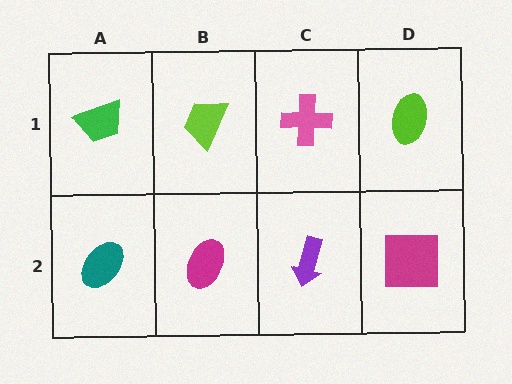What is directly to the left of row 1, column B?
A green trapezoid.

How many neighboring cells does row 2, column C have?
3.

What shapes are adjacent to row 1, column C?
A purple arrow (row 2, column C), a lime trapezoid (row 1, column B), a lime ellipse (row 1, column D).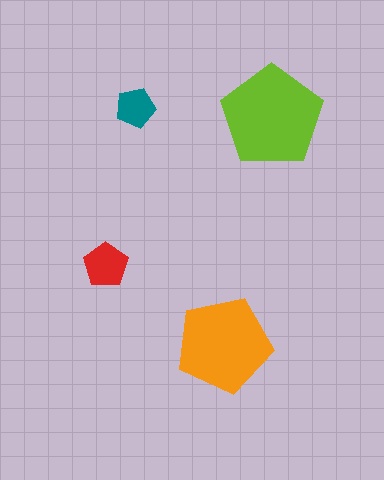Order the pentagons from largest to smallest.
the lime one, the orange one, the red one, the teal one.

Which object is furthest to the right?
The lime pentagon is rightmost.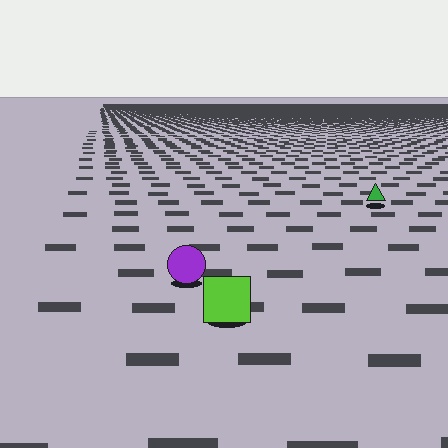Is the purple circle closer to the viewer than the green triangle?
Yes. The purple circle is closer — you can tell from the texture gradient: the ground texture is coarser near it.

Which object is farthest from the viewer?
The green triangle is farthest from the viewer. It appears smaller and the ground texture around it is denser.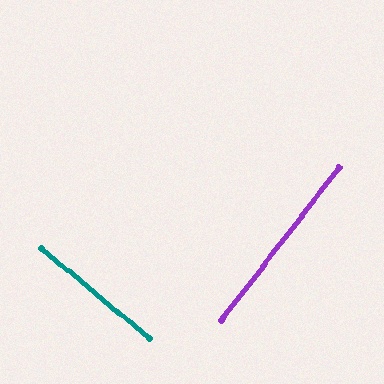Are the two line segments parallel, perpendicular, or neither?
Perpendicular — they meet at approximately 88°.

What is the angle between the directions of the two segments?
Approximately 88 degrees.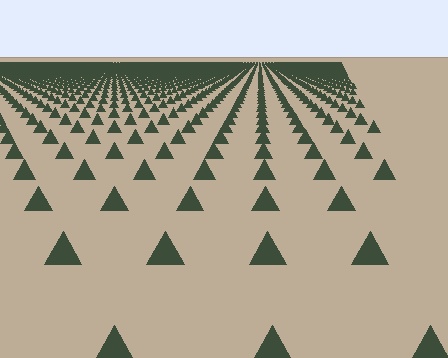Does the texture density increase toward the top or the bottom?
Density increases toward the top.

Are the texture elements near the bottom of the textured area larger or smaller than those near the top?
Larger. Near the bottom, elements are closer to the viewer and appear at a bigger on-screen size.